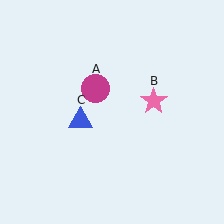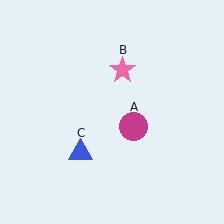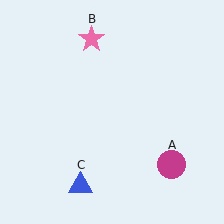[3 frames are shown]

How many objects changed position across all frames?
3 objects changed position: magenta circle (object A), pink star (object B), blue triangle (object C).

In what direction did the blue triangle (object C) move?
The blue triangle (object C) moved down.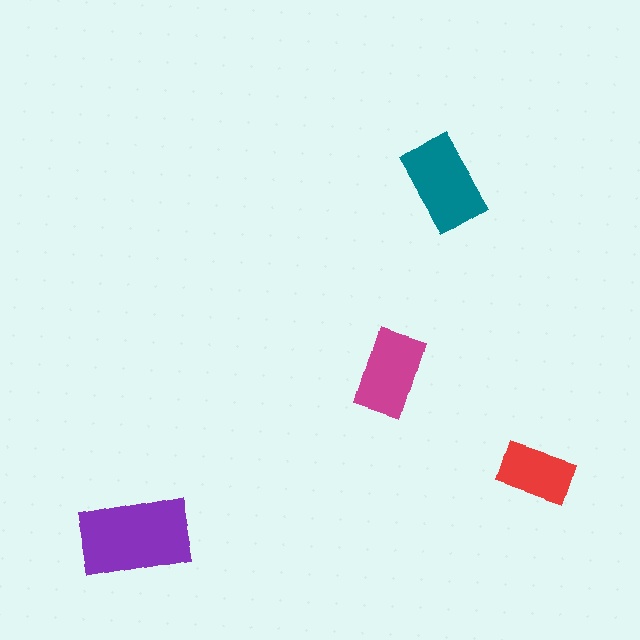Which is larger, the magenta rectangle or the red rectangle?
The magenta one.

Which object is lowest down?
The purple rectangle is bottommost.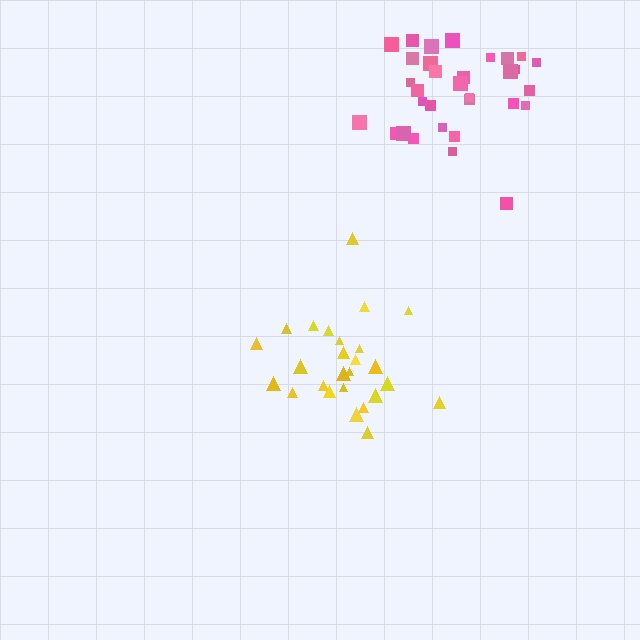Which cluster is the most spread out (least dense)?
Pink.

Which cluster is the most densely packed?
Yellow.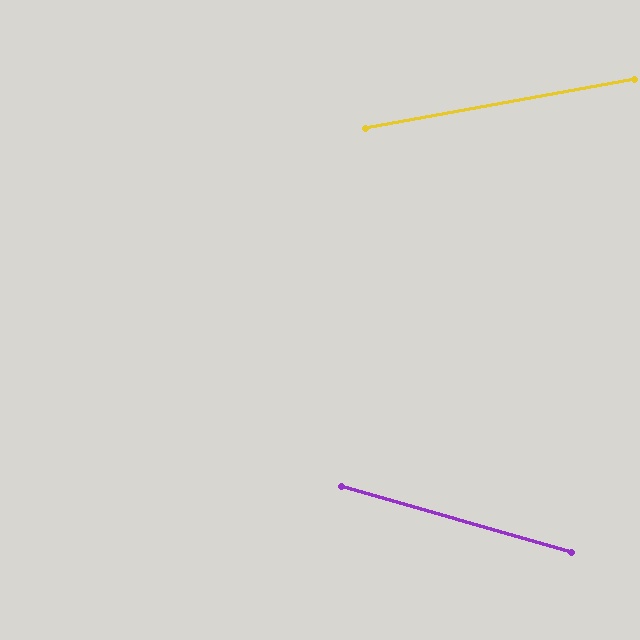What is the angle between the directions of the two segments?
Approximately 26 degrees.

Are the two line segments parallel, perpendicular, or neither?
Neither parallel nor perpendicular — they differ by about 26°.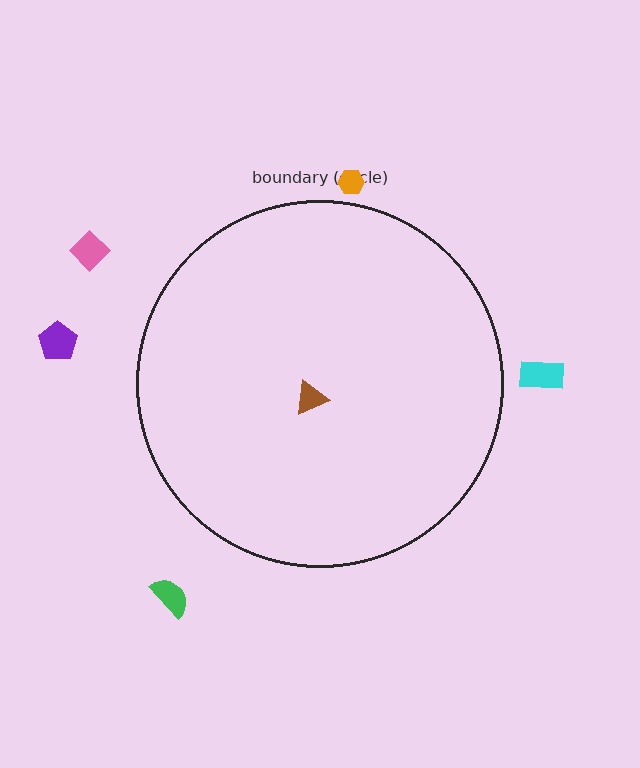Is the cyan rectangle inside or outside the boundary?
Outside.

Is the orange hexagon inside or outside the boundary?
Outside.